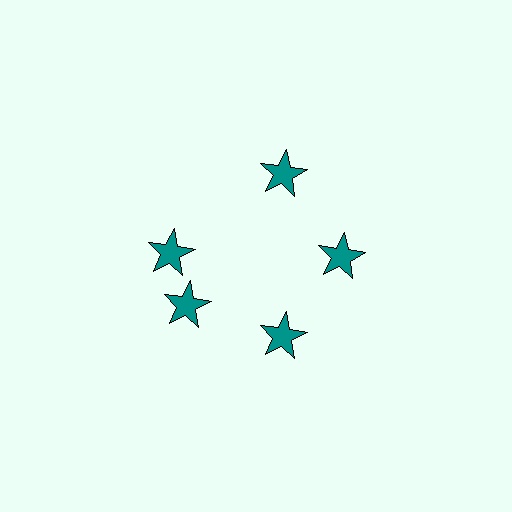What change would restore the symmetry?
The symmetry would be restored by rotating it back into even spacing with its neighbors so that all 5 stars sit at equal angles and equal distance from the center.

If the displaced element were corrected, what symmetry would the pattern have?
It would have 5-fold rotational symmetry — the pattern would map onto itself every 72 degrees.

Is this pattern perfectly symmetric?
No. The 5 teal stars are arranged in a ring, but one element near the 10 o'clock position is rotated out of alignment along the ring, breaking the 5-fold rotational symmetry.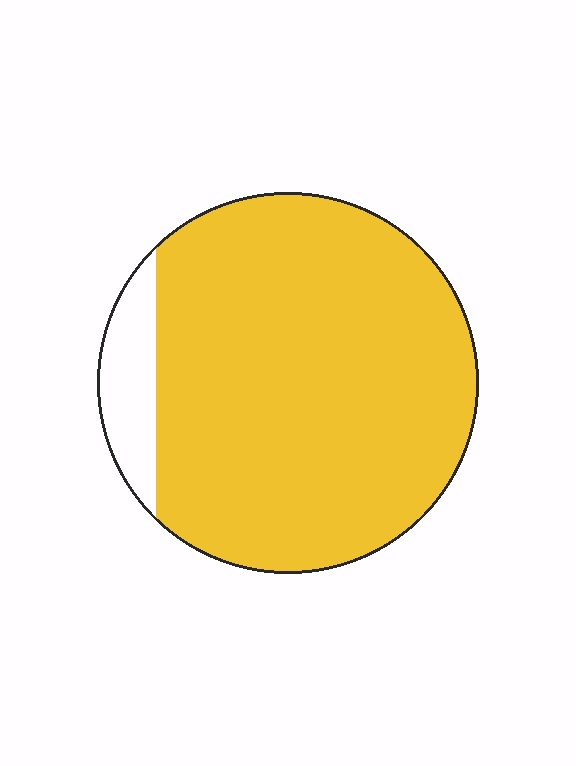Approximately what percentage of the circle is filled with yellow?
Approximately 90%.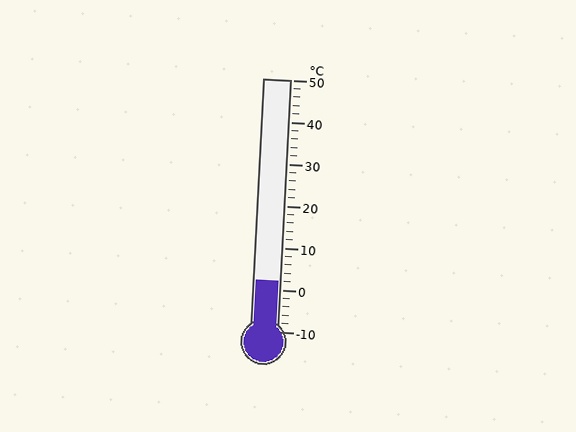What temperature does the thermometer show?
The thermometer shows approximately 2°C.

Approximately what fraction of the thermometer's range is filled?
The thermometer is filled to approximately 20% of its range.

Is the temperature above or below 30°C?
The temperature is below 30°C.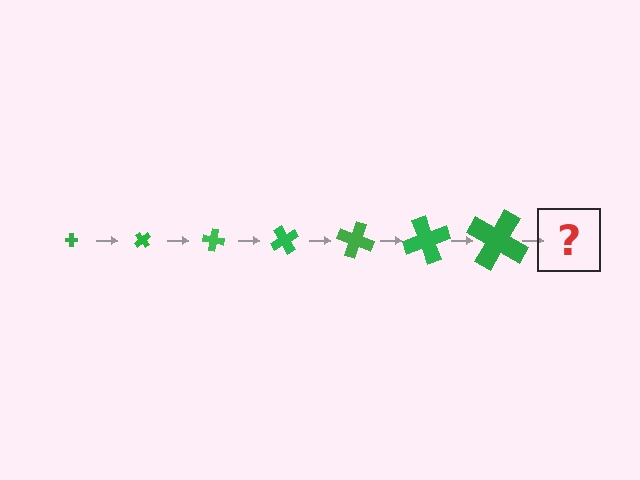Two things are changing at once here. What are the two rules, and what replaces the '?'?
The two rules are that the cross grows larger each step and it rotates 50 degrees each step. The '?' should be a cross, larger than the previous one and rotated 350 degrees from the start.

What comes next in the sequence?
The next element should be a cross, larger than the previous one and rotated 350 degrees from the start.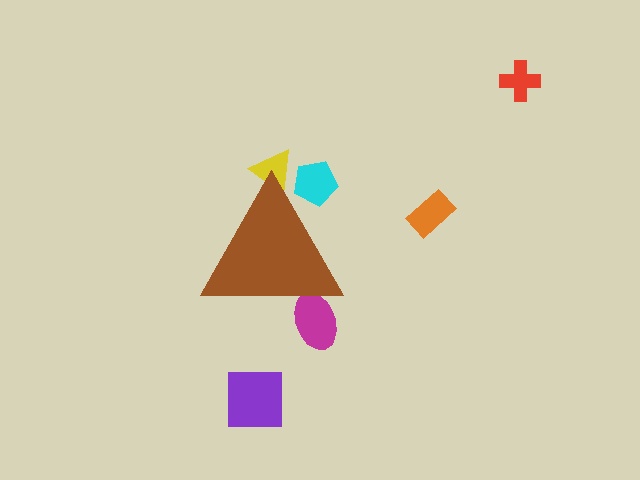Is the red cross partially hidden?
No, the red cross is fully visible.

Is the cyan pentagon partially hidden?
Yes, the cyan pentagon is partially hidden behind the brown triangle.